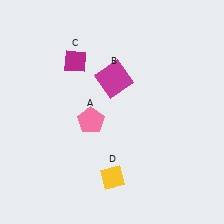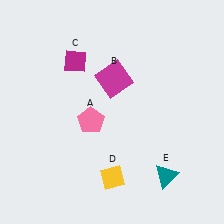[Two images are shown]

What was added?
A teal triangle (E) was added in Image 2.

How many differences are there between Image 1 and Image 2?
There is 1 difference between the two images.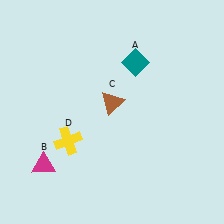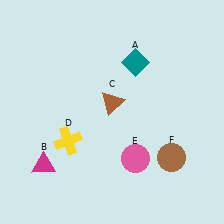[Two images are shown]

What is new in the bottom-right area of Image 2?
A pink circle (E) was added in the bottom-right area of Image 2.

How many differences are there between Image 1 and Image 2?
There are 2 differences between the two images.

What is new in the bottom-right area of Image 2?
A brown circle (F) was added in the bottom-right area of Image 2.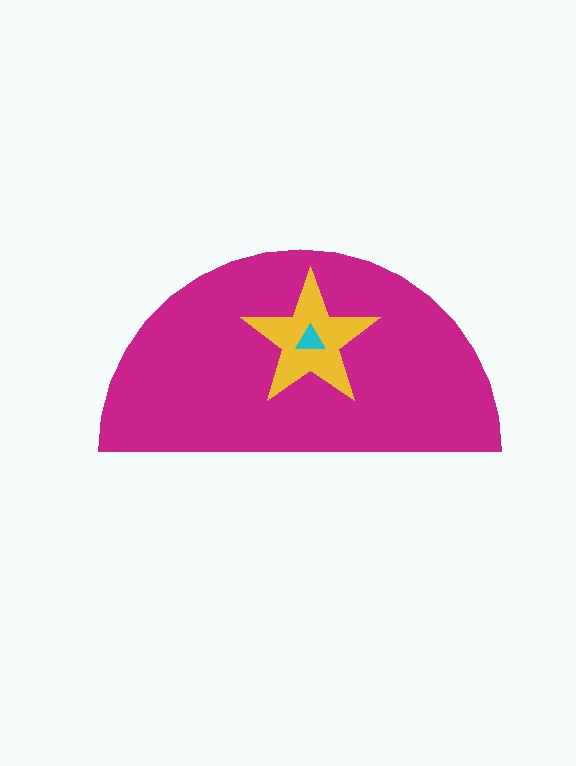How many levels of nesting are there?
3.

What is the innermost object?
The cyan triangle.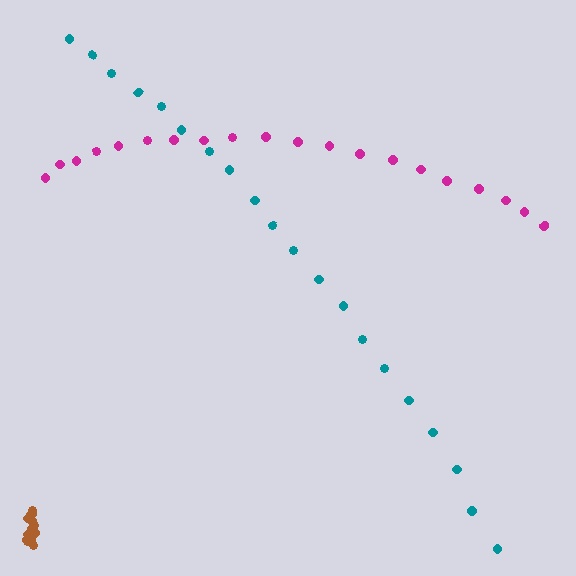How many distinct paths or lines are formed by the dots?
There are 3 distinct paths.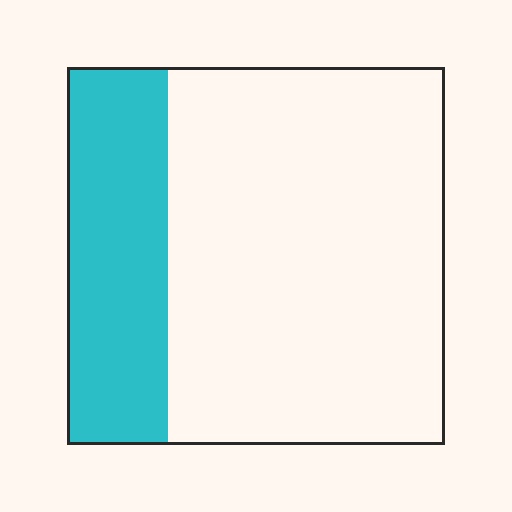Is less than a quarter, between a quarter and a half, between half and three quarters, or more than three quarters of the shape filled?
Between a quarter and a half.